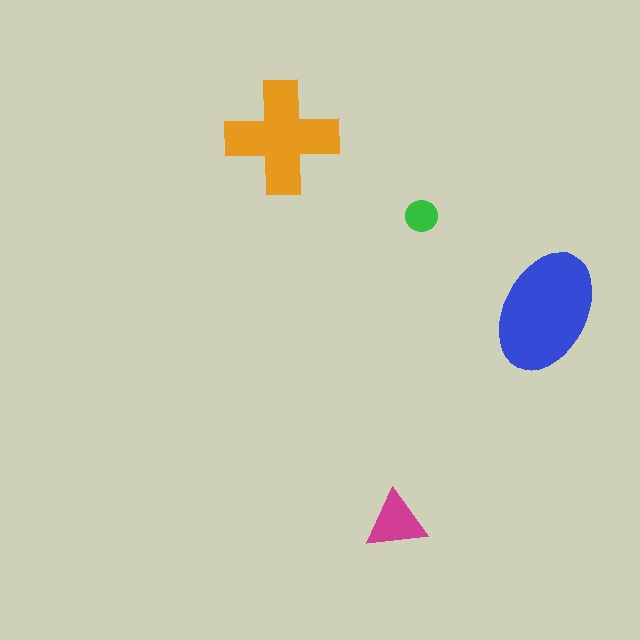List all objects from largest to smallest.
The blue ellipse, the orange cross, the magenta triangle, the green circle.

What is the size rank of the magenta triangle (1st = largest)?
3rd.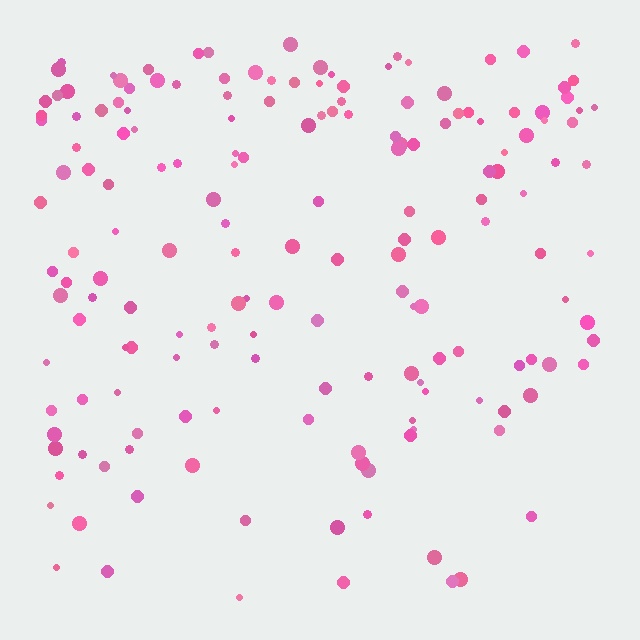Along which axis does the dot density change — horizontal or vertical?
Vertical.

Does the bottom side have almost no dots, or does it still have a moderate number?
Still a moderate number, just noticeably fewer than the top.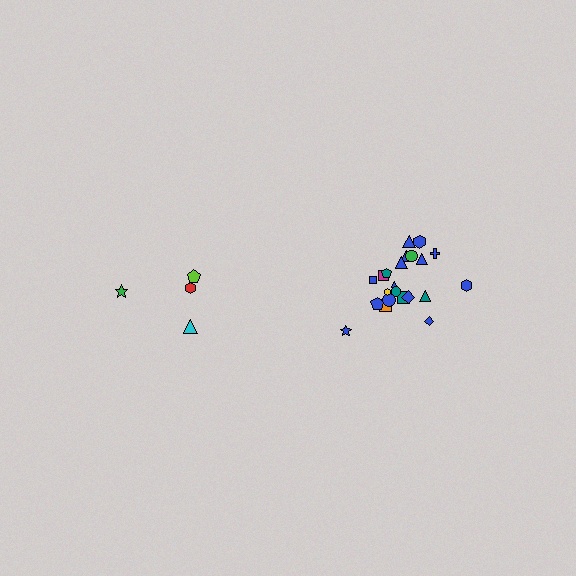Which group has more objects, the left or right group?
The right group.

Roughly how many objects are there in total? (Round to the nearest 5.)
Roughly 25 objects in total.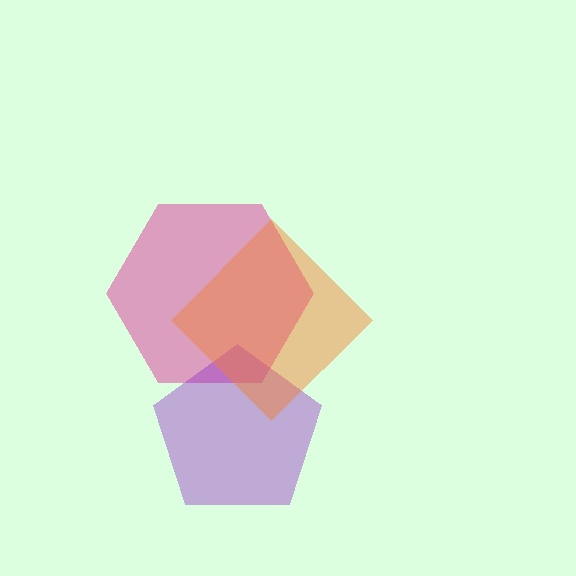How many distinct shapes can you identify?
There are 3 distinct shapes: a pink hexagon, a purple pentagon, an orange diamond.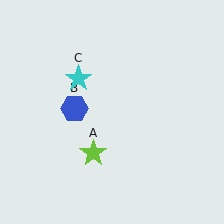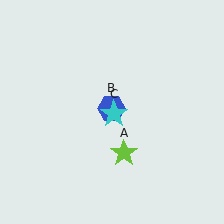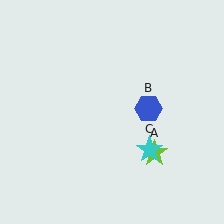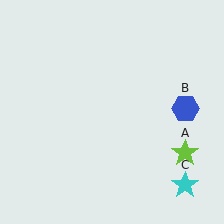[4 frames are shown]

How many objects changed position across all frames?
3 objects changed position: lime star (object A), blue hexagon (object B), cyan star (object C).